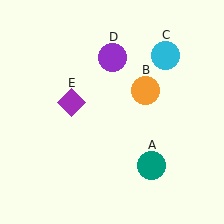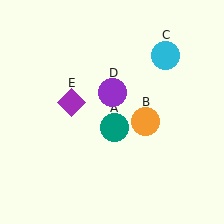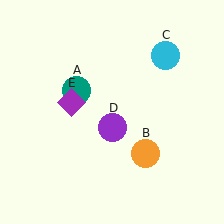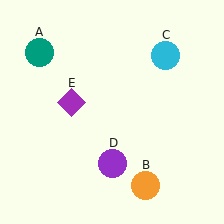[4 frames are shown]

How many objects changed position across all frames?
3 objects changed position: teal circle (object A), orange circle (object B), purple circle (object D).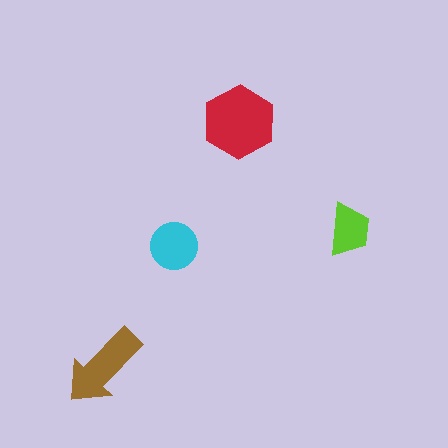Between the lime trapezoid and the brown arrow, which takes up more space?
The brown arrow.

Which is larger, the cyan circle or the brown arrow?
The brown arrow.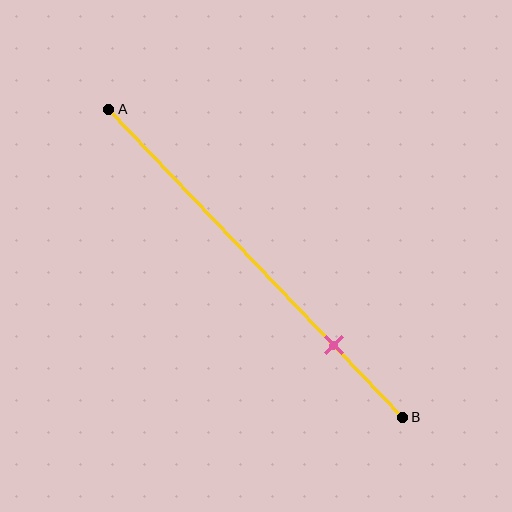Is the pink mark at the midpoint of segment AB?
No, the mark is at about 75% from A, not at the 50% midpoint.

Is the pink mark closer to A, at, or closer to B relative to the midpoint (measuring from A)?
The pink mark is closer to point B than the midpoint of segment AB.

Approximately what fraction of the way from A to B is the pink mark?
The pink mark is approximately 75% of the way from A to B.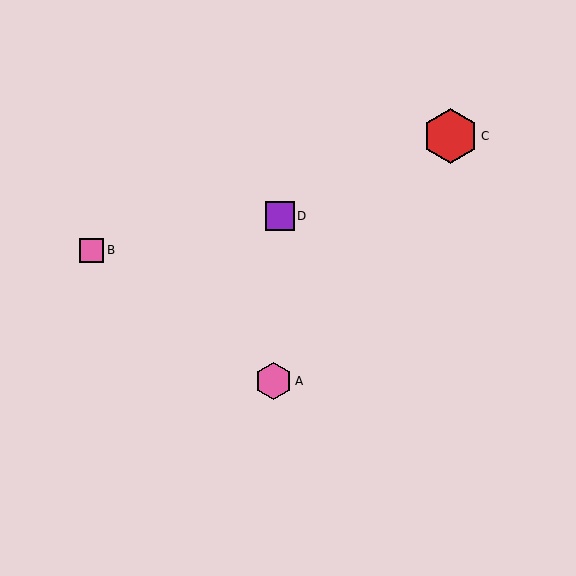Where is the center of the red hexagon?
The center of the red hexagon is at (450, 136).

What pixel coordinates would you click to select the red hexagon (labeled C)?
Click at (450, 136) to select the red hexagon C.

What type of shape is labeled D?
Shape D is a purple square.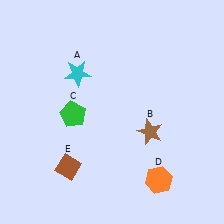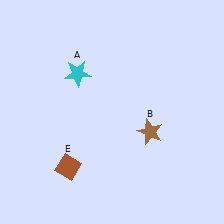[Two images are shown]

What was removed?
The orange hexagon (D), the green pentagon (C) were removed in Image 2.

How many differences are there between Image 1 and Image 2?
There are 2 differences between the two images.